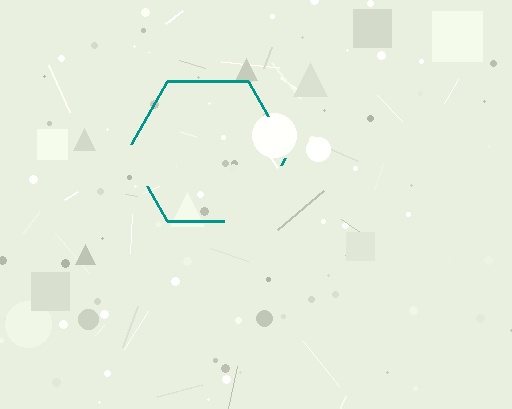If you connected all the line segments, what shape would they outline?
They would outline a hexagon.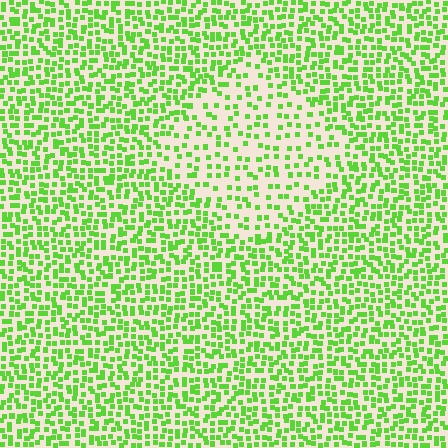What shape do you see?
I see a diamond.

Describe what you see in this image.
The image contains small lime elements arranged at two different densities. A diamond-shaped region is visible where the elements are less densely packed than the surrounding area.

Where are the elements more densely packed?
The elements are more densely packed outside the diamond boundary.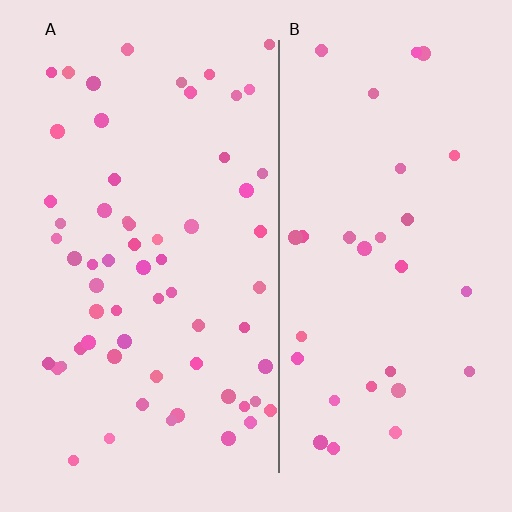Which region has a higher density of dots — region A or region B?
A (the left).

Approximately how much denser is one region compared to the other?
Approximately 2.0× — region A over region B.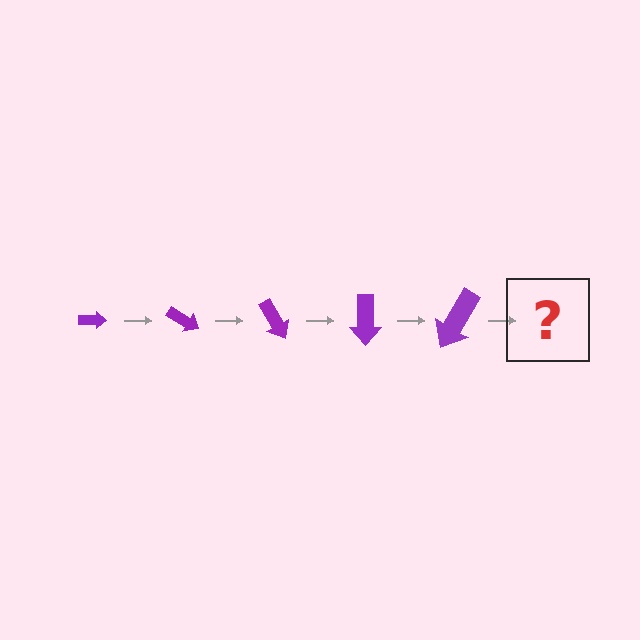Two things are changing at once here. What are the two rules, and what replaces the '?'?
The two rules are that the arrow grows larger each step and it rotates 30 degrees each step. The '?' should be an arrow, larger than the previous one and rotated 150 degrees from the start.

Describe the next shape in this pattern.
It should be an arrow, larger than the previous one and rotated 150 degrees from the start.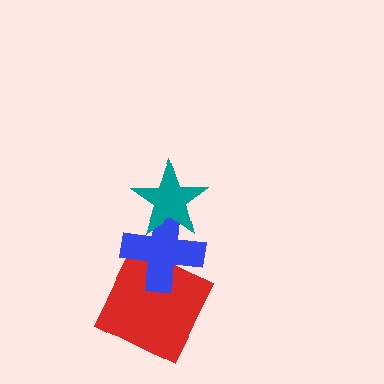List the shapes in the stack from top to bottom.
From top to bottom: the teal star, the blue cross, the red square.